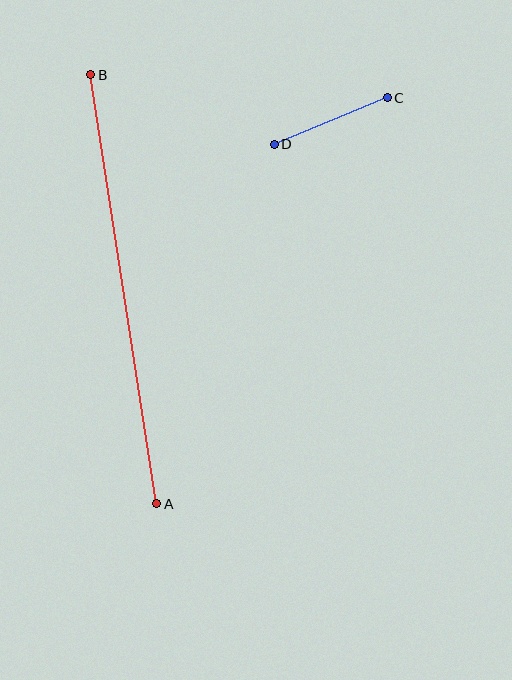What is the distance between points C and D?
The distance is approximately 122 pixels.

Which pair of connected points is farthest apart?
Points A and B are farthest apart.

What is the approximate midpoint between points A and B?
The midpoint is at approximately (124, 289) pixels.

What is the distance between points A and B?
The distance is approximately 434 pixels.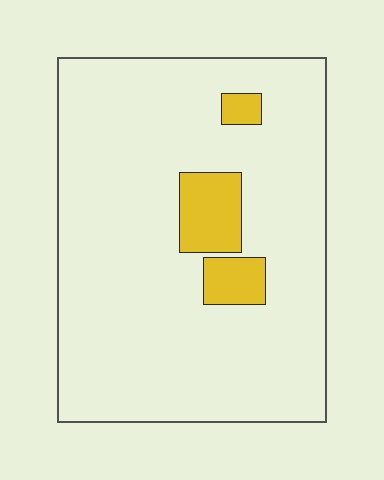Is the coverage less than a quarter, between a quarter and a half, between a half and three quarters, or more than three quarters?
Less than a quarter.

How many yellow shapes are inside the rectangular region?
3.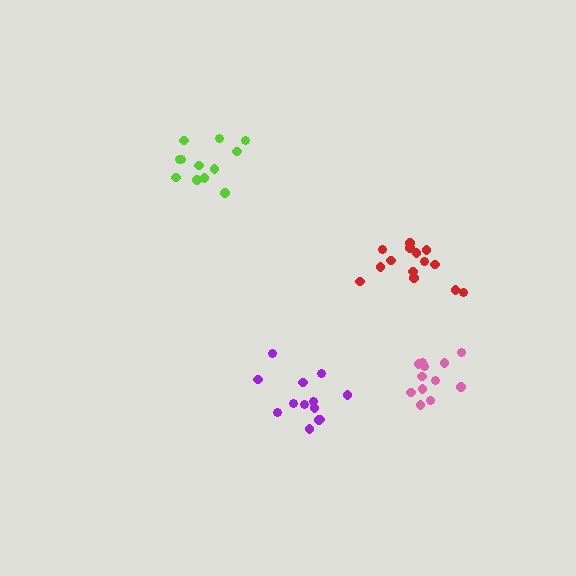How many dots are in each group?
Group 1: 12 dots, Group 2: 14 dots, Group 3: 12 dots, Group 4: 13 dots (51 total).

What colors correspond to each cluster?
The clusters are colored: pink, red, lime, purple.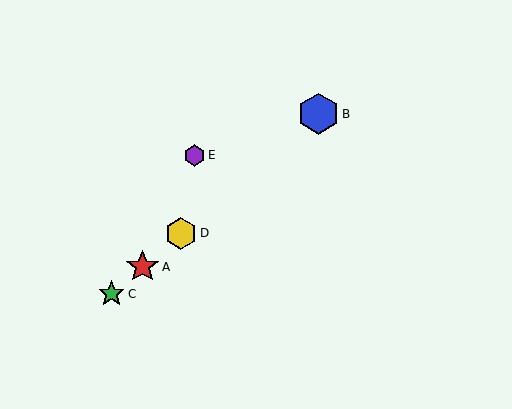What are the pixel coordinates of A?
Object A is at (143, 267).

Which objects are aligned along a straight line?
Objects A, B, C, D are aligned along a straight line.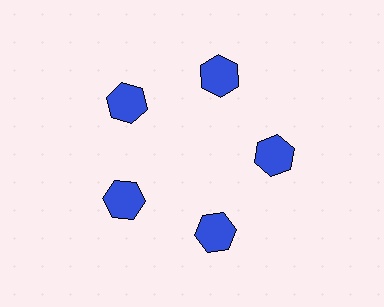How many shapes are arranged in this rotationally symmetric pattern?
There are 5 shapes, arranged in 5 groups of 1.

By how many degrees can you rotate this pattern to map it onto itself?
The pattern maps onto itself every 72 degrees of rotation.